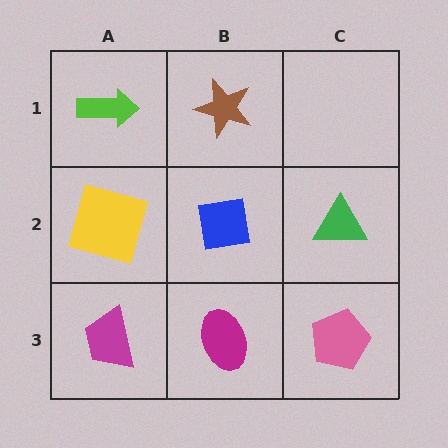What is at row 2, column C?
A green triangle.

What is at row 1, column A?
A lime arrow.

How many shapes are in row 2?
3 shapes.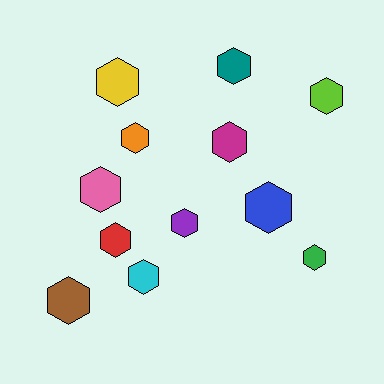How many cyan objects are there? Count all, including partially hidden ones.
There is 1 cyan object.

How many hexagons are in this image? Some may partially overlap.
There are 12 hexagons.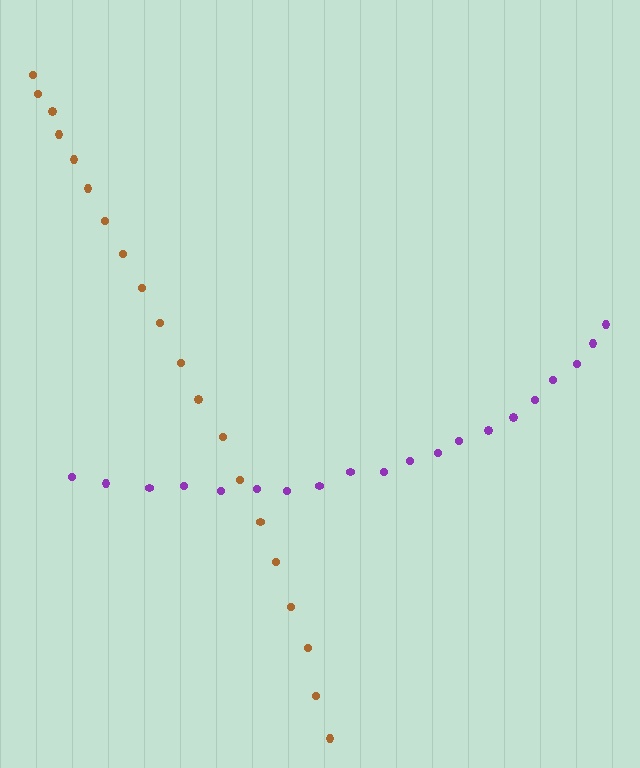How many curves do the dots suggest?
There are 2 distinct paths.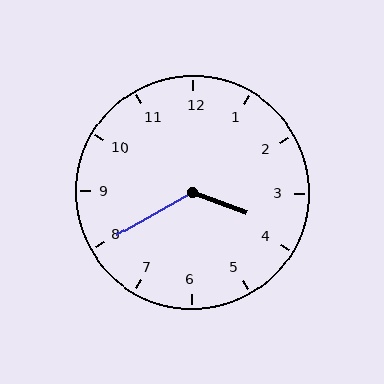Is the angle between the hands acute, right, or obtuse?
It is obtuse.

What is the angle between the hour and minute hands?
Approximately 130 degrees.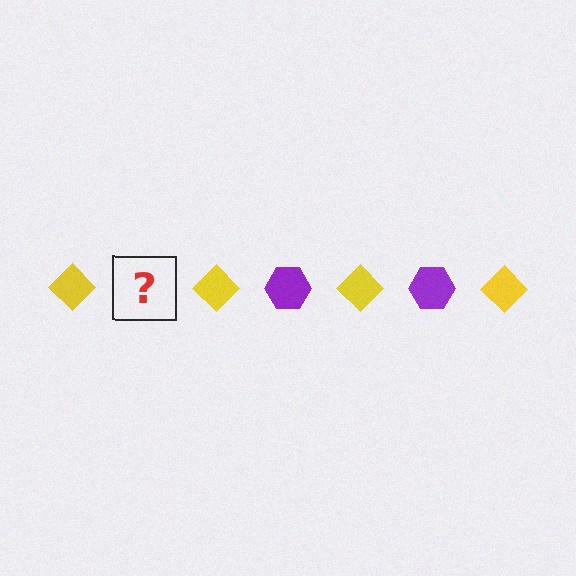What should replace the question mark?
The question mark should be replaced with a purple hexagon.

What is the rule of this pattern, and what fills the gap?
The rule is that the pattern alternates between yellow diamond and purple hexagon. The gap should be filled with a purple hexagon.